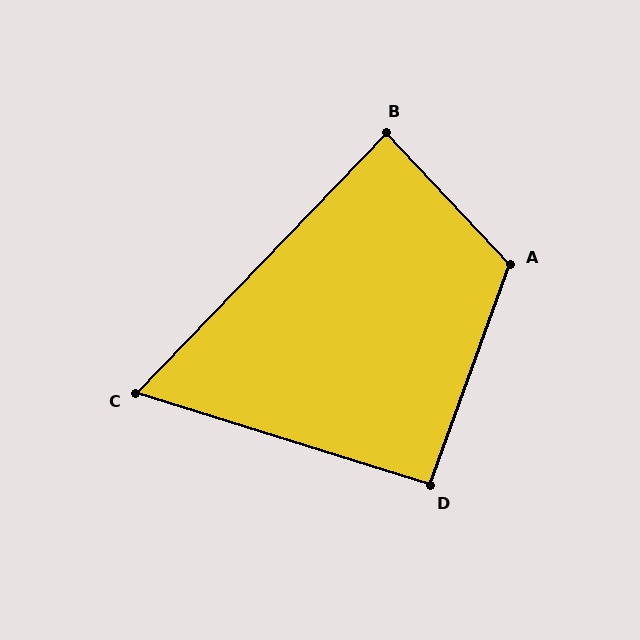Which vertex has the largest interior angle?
A, at approximately 117 degrees.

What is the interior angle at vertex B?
Approximately 87 degrees (approximately right).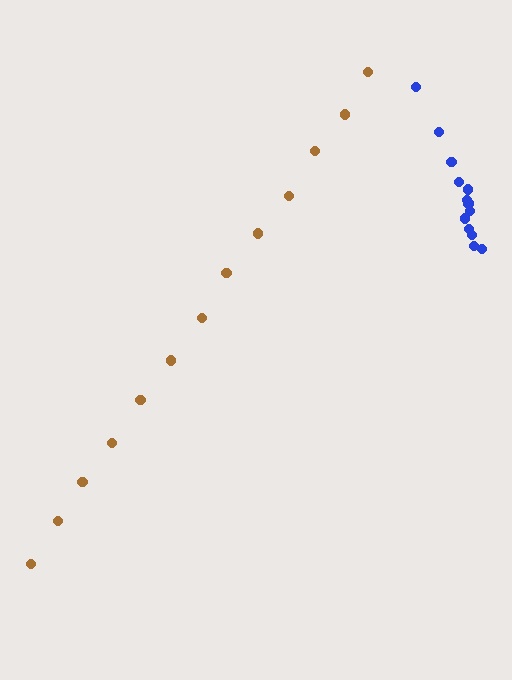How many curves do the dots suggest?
There are 2 distinct paths.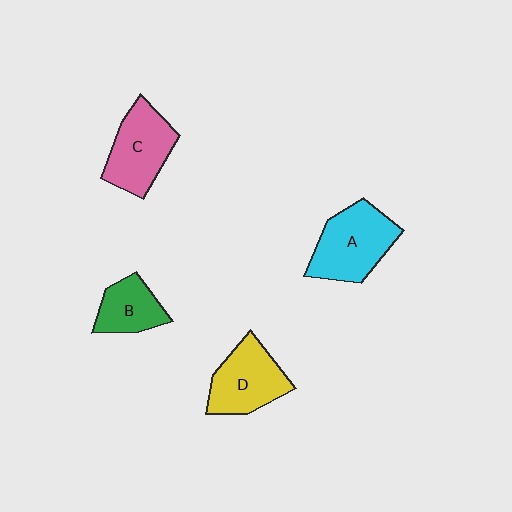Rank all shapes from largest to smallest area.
From largest to smallest: A (cyan), C (pink), D (yellow), B (green).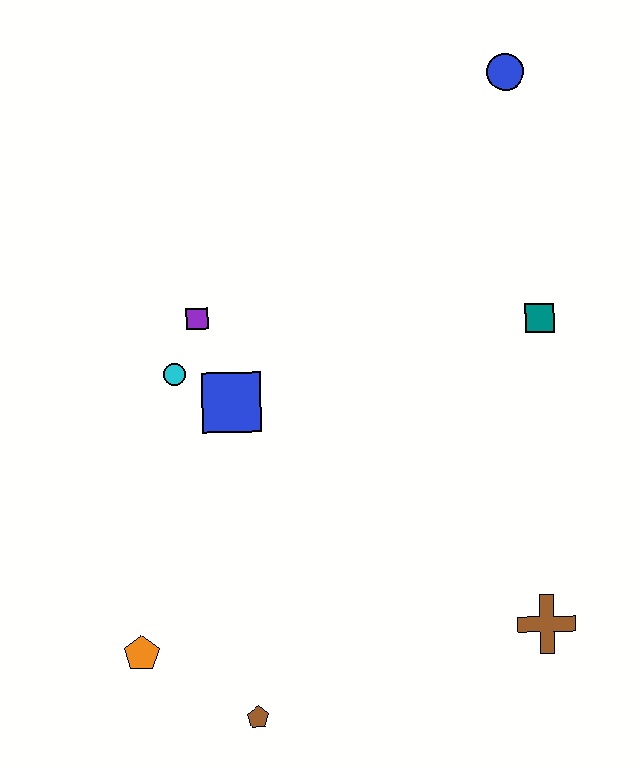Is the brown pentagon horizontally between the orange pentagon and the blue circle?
Yes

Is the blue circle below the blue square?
No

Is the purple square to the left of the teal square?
Yes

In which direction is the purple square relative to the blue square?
The purple square is above the blue square.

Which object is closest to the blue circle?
The teal square is closest to the blue circle.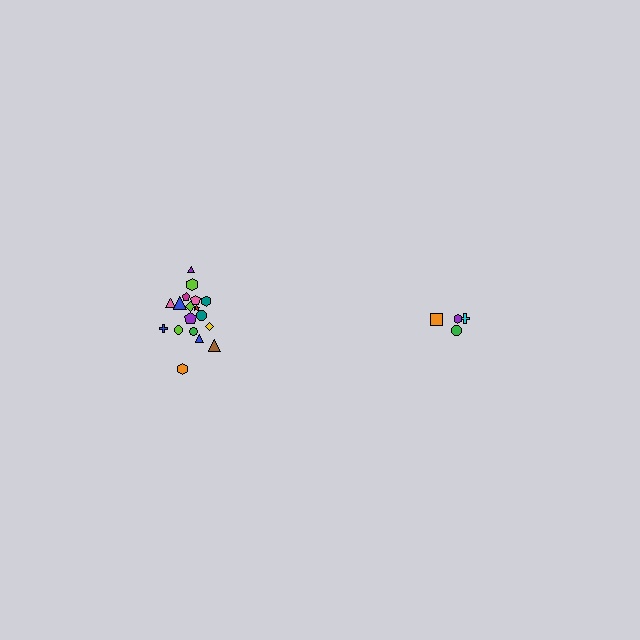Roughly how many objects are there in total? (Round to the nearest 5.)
Roughly 20 objects in total.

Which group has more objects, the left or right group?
The left group.